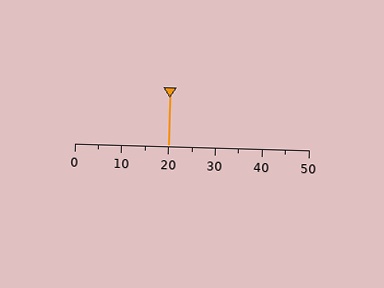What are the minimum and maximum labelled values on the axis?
The axis runs from 0 to 50.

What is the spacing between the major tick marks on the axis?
The major ticks are spaced 10 apart.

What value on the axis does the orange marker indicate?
The marker indicates approximately 20.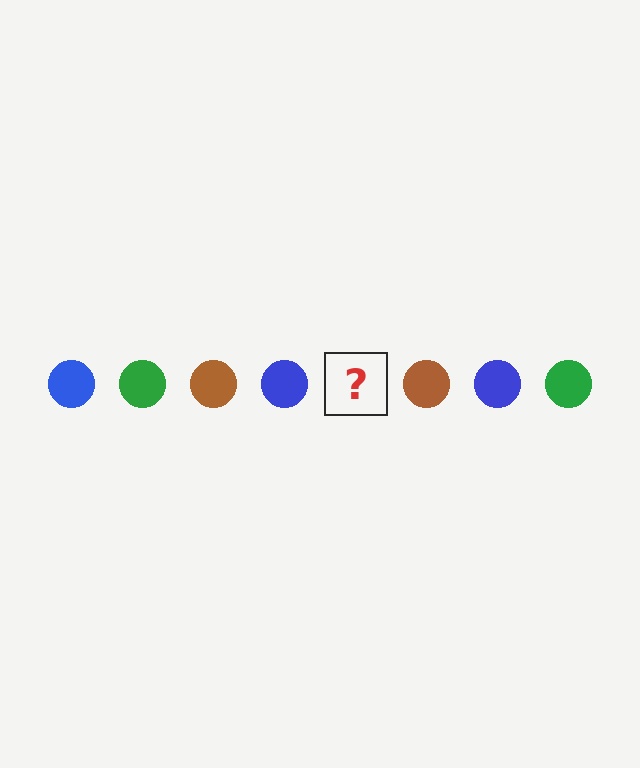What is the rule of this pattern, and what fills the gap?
The rule is that the pattern cycles through blue, green, brown circles. The gap should be filled with a green circle.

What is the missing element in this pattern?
The missing element is a green circle.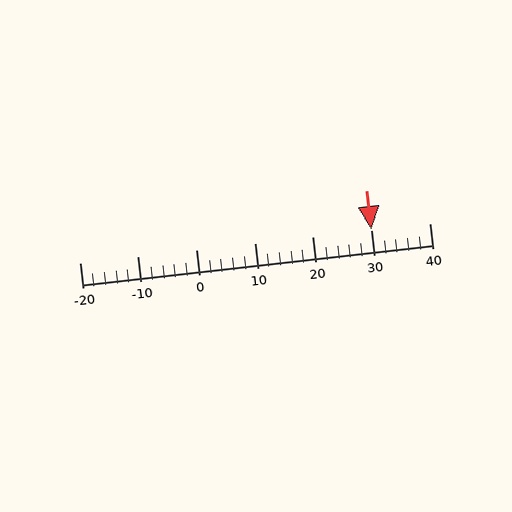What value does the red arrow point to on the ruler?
The red arrow points to approximately 30.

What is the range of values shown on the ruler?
The ruler shows values from -20 to 40.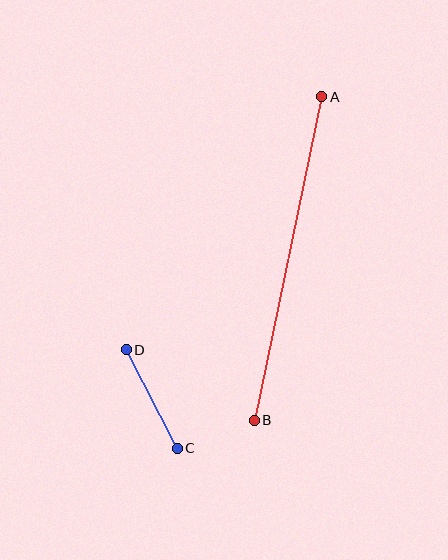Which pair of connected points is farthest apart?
Points A and B are farthest apart.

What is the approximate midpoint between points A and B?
The midpoint is at approximately (288, 259) pixels.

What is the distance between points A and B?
The distance is approximately 330 pixels.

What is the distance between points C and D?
The distance is approximately 111 pixels.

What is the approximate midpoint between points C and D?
The midpoint is at approximately (152, 399) pixels.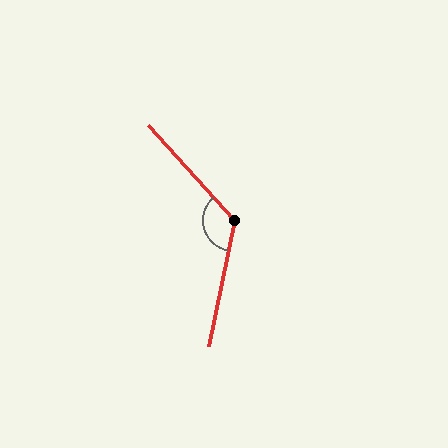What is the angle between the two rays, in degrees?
Approximately 126 degrees.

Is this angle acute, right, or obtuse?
It is obtuse.